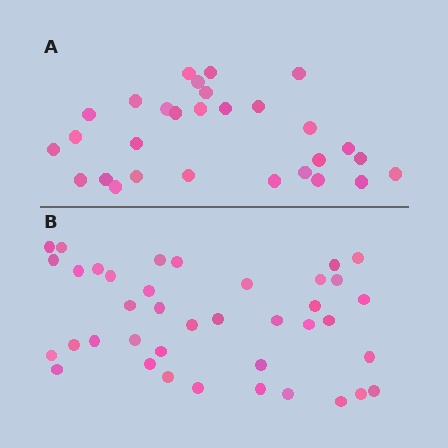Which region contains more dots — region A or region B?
Region B (the bottom region) has more dots.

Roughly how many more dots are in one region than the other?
Region B has roughly 10 or so more dots than region A.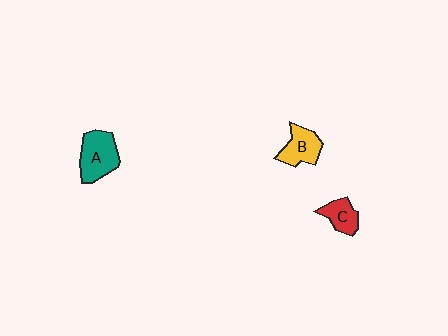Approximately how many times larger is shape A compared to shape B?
Approximately 1.3 times.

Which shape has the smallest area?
Shape C (red).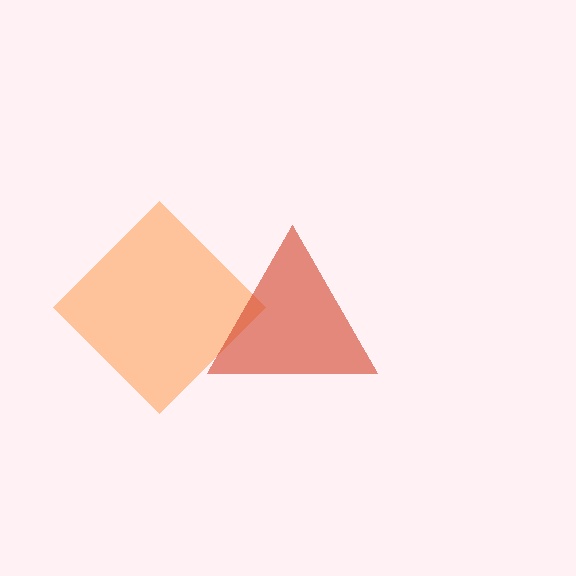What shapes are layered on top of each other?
The layered shapes are: an orange diamond, a red triangle.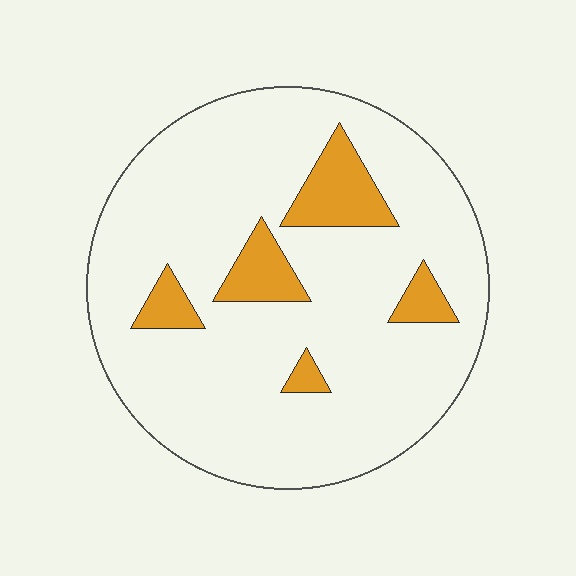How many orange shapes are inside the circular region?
5.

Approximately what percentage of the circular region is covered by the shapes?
Approximately 15%.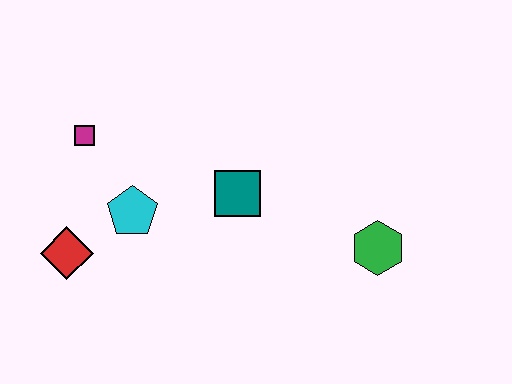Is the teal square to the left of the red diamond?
No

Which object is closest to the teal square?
The cyan pentagon is closest to the teal square.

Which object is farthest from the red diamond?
The green hexagon is farthest from the red diamond.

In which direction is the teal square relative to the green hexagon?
The teal square is to the left of the green hexagon.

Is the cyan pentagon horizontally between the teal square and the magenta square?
Yes